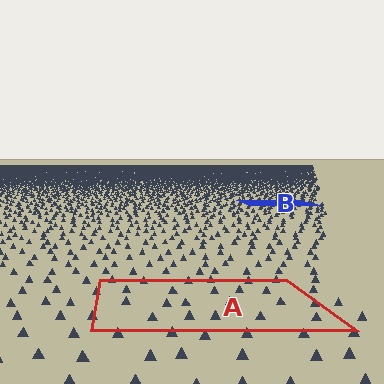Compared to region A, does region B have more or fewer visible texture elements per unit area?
Region B has more texture elements per unit area — they are packed more densely because it is farther away.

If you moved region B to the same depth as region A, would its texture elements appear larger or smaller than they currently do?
They would appear larger. At a closer depth, the same texture elements are projected at a bigger on-screen size.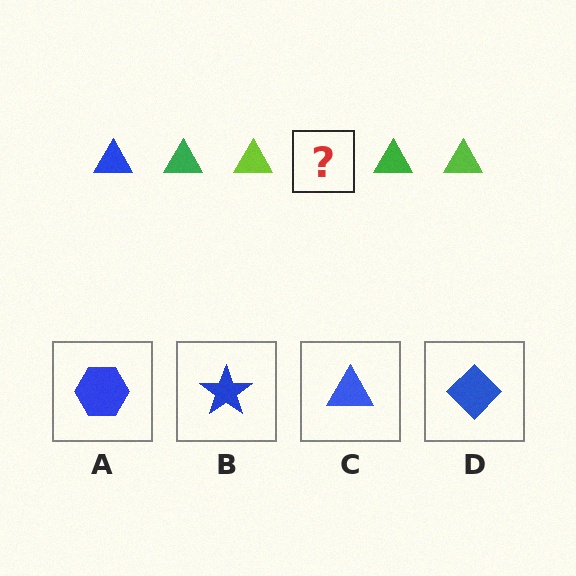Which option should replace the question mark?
Option C.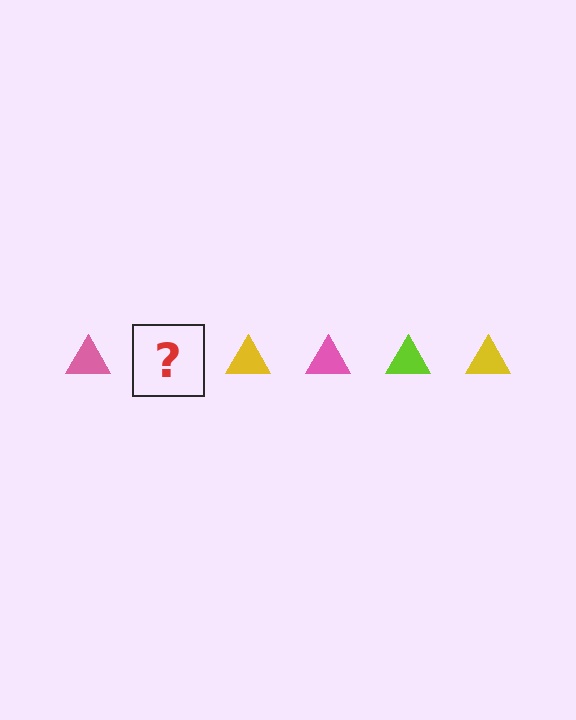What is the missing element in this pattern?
The missing element is a lime triangle.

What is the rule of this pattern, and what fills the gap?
The rule is that the pattern cycles through pink, lime, yellow triangles. The gap should be filled with a lime triangle.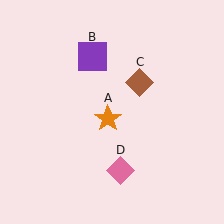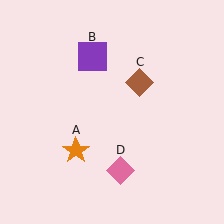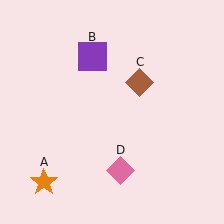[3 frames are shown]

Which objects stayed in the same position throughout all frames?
Purple square (object B) and brown diamond (object C) and pink diamond (object D) remained stationary.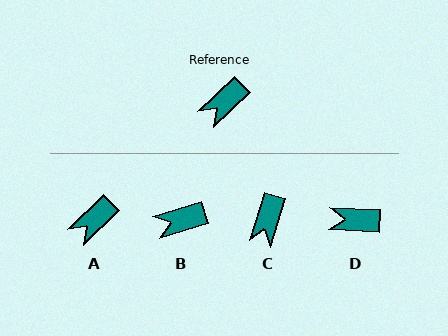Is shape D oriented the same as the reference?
No, it is off by about 47 degrees.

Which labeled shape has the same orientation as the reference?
A.